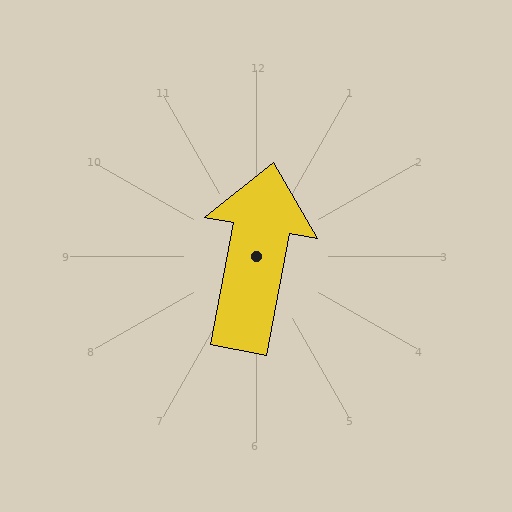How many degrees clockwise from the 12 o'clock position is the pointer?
Approximately 11 degrees.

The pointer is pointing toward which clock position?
Roughly 12 o'clock.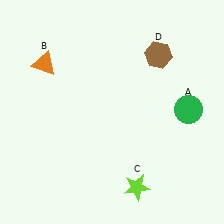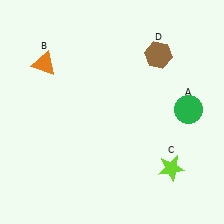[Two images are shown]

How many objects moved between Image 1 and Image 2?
1 object moved between the two images.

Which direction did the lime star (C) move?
The lime star (C) moved right.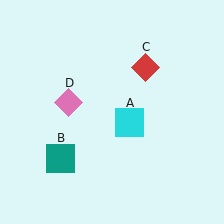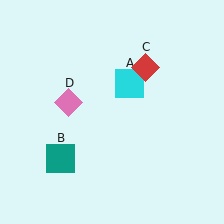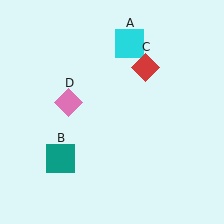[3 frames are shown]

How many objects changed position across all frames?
1 object changed position: cyan square (object A).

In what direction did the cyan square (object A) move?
The cyan square (object A) moved up.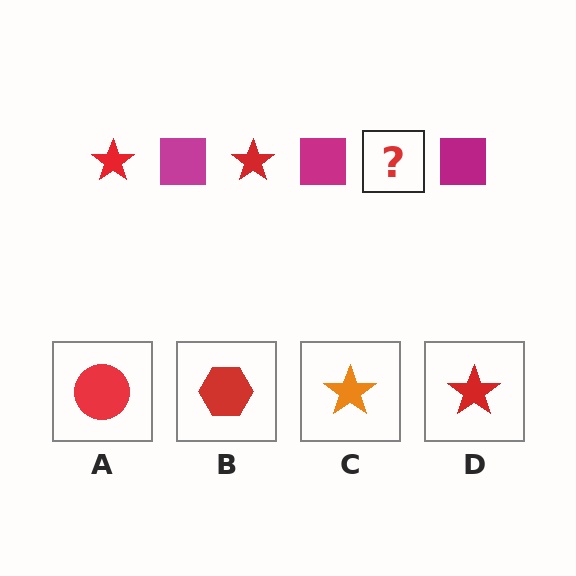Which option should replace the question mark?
Option D.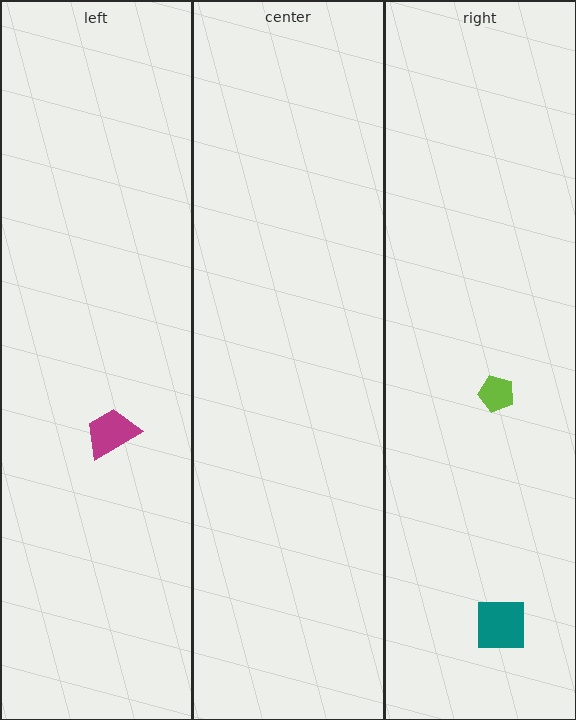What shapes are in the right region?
The lime pentagon, the teal square.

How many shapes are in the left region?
1.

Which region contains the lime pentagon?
The right region.